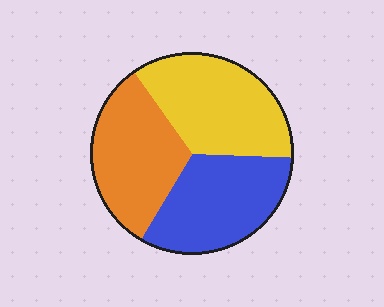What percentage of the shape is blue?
Blue takes up between a sixth and a third of the shape.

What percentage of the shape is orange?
Orange covers roughly 30% of the shape.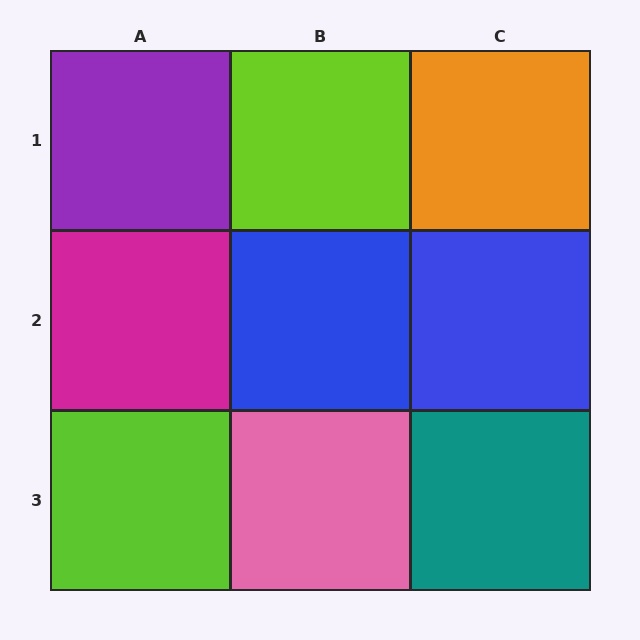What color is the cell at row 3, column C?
Teal.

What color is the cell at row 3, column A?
Lime.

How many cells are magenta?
1 cell is magenta.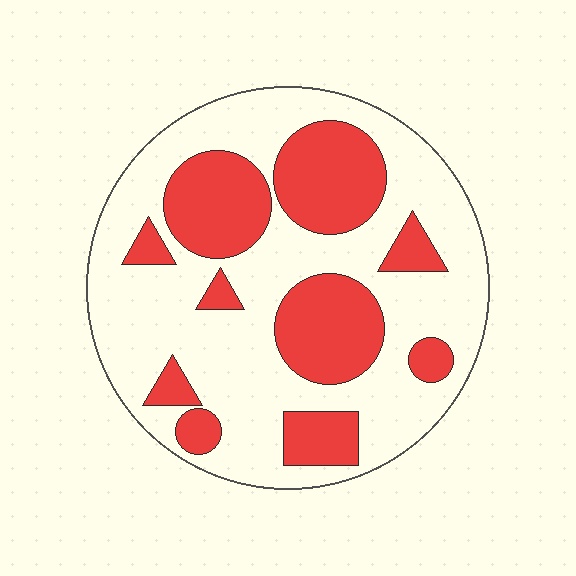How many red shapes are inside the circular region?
10.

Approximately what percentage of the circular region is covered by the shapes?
Approximately 35%.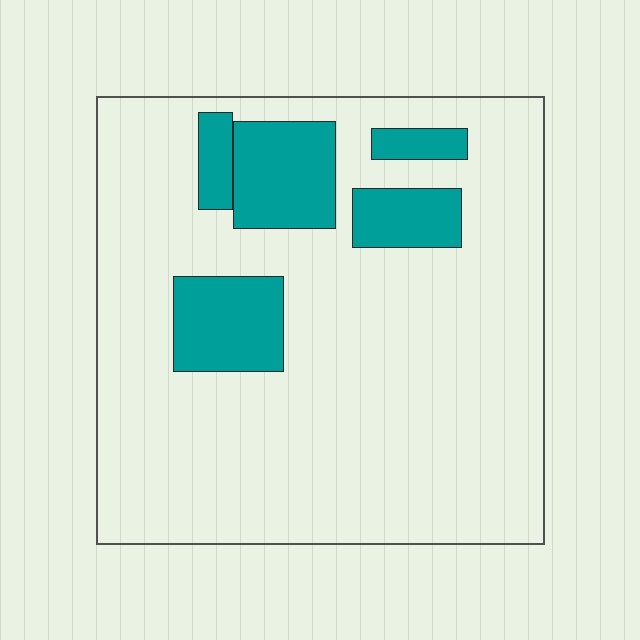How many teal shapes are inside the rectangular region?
5.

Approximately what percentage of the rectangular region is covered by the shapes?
Approximately 15%.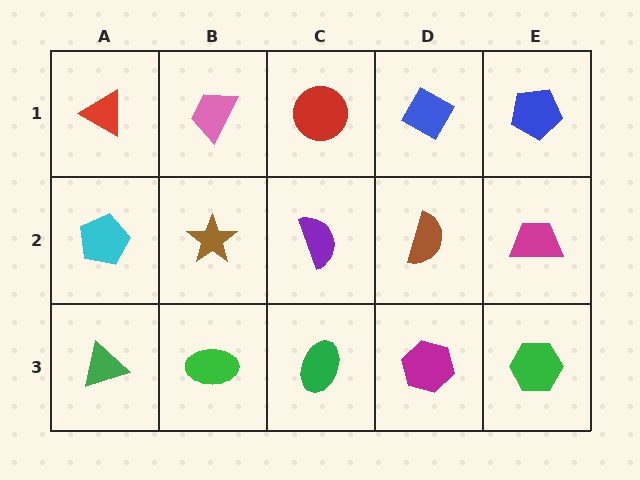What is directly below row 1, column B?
A brown star.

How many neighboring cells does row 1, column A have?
2.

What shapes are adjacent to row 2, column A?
A red triangle (row 1, column A), a green triangle (row 3, column A), a brown star (row 2, column B).